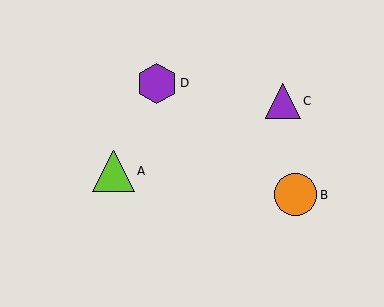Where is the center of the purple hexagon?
The center of the purple hexagon is at (157, 84).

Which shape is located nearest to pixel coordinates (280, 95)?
The purple triangle (labeled C) at (283, 101) is nearest to that location.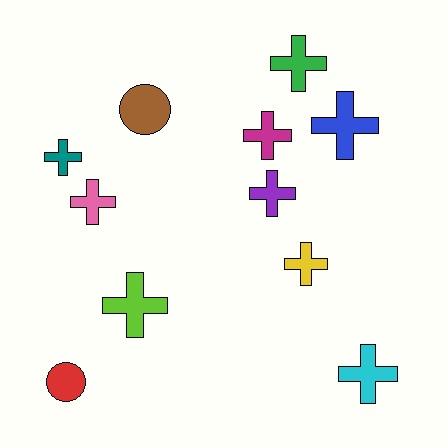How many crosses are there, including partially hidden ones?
There are 9 crosses.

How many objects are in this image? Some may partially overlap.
There are 11 objects.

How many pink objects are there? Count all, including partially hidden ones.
There is 1 pink object.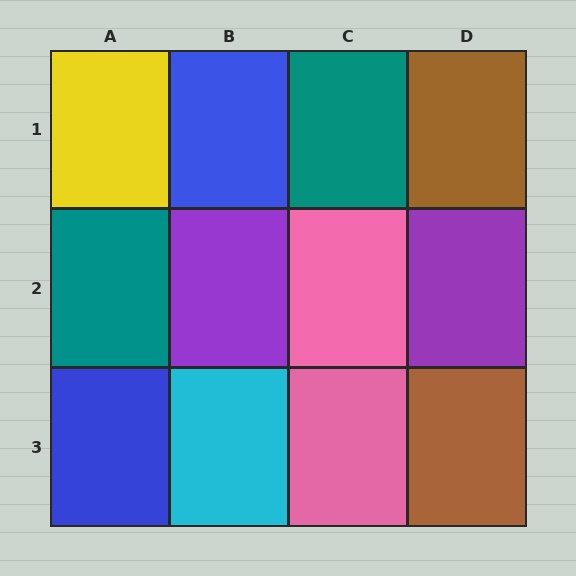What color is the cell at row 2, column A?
Teal.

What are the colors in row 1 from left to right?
Yellow, blue, teal, brown.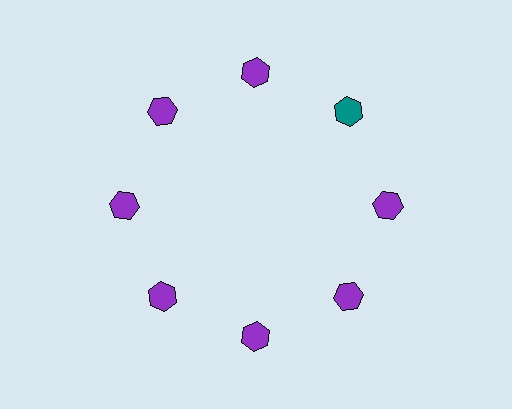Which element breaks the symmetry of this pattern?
The teal hexagon at roughly the 2 o'clock position breaks the symmetry. All other shapes are purple hexagons.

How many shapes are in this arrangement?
There are 8 shapes arranged in a ring pattern.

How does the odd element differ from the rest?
It has a different color: teal instead of purple.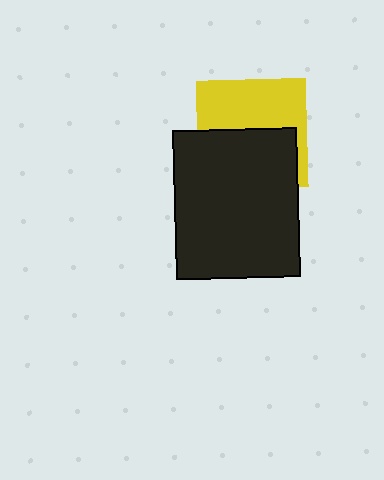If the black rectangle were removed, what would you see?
You would see the complete yellow square.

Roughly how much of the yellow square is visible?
About half of it is visible (roughly 49%).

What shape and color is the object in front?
The object in front is a black rectangle.